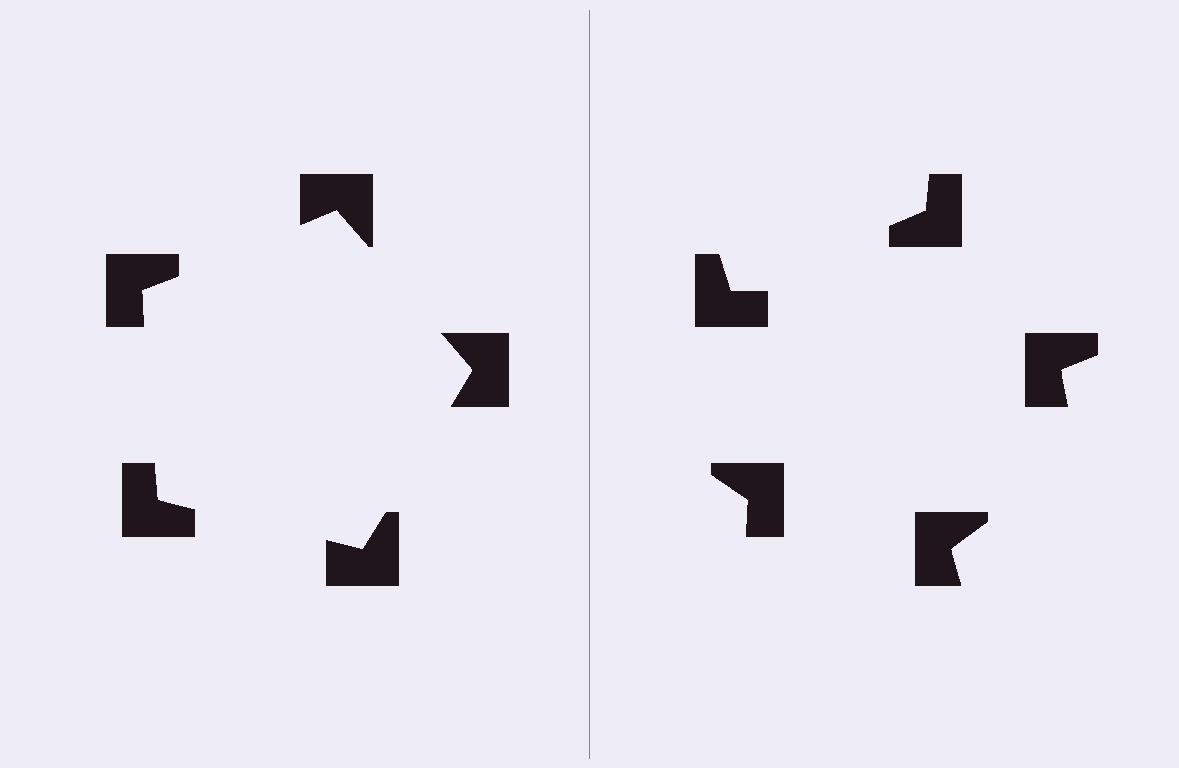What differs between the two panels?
The notched squares are positioned identically on both sides; only the wedge orientations differ. On the left they align to a pentagon; on the right they are misaligned.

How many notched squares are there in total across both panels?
10 — 5 on each side.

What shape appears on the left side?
An illusory pentagon.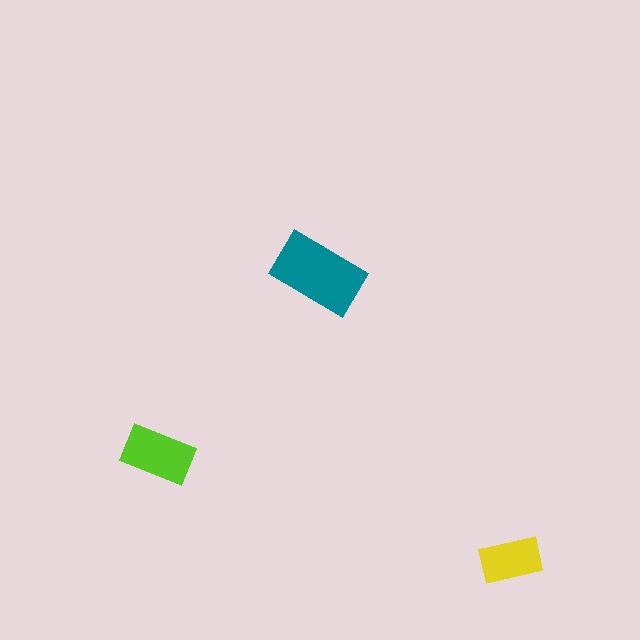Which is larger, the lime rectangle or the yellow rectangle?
The lime one.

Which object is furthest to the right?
The yellow rectangle is rightmost.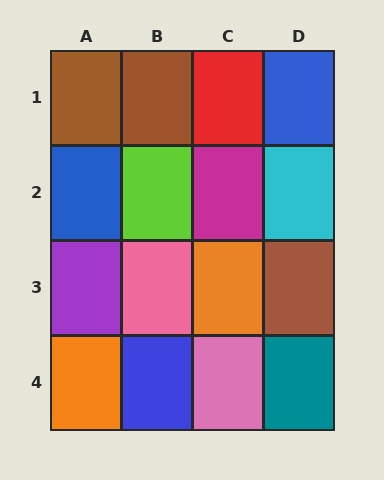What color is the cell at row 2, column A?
Blue.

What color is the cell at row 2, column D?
Cyan.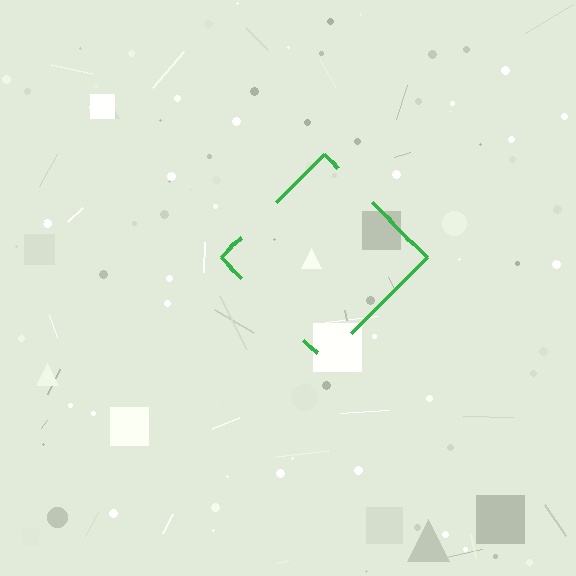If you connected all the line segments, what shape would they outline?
They would outline a diamond.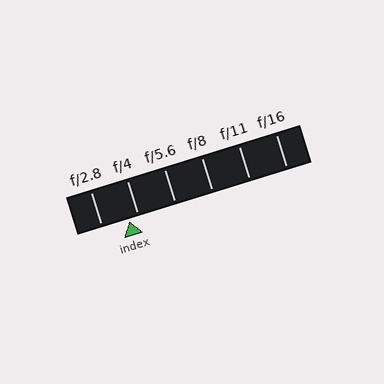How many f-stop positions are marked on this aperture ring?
There are 6 f-stop positions marked.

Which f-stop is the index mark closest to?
The index mark is closest to f/4.